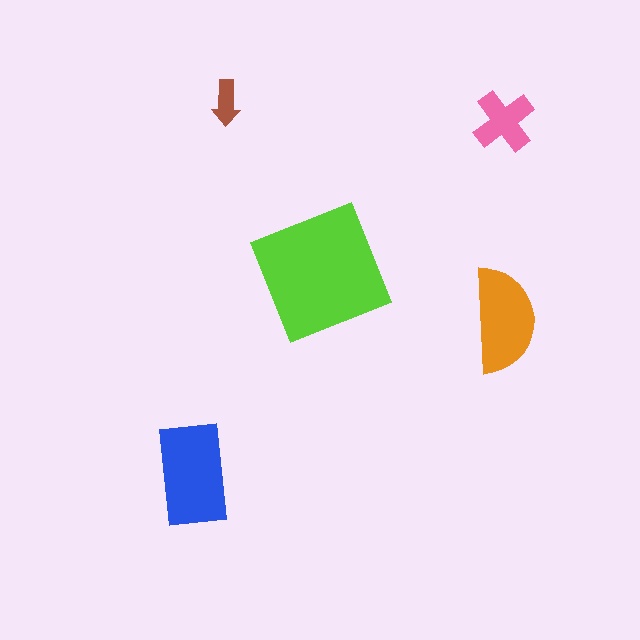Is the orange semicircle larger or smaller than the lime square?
Smaller.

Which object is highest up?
The brown arrow is topmost.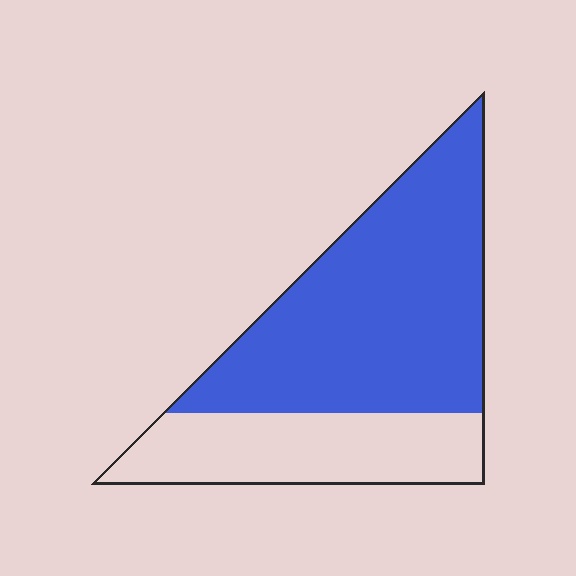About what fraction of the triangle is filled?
About two thirds (2/3).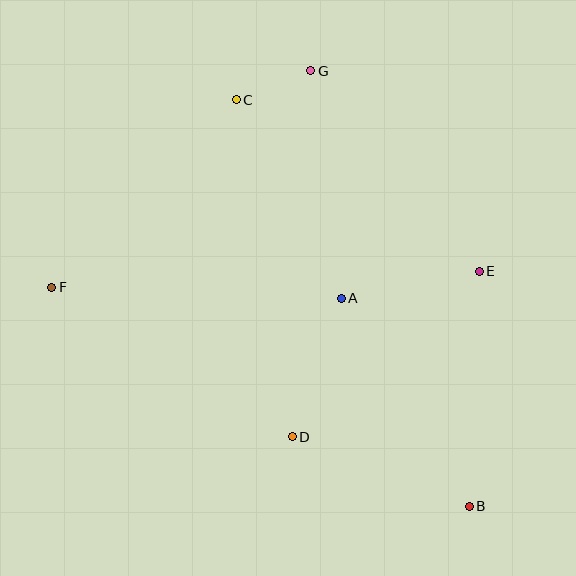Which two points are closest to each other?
Points C and G are closest to each other.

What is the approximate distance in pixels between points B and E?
The distance between B and E is approximately 235 pixels.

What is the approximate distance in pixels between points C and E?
The distance between C and E is approximately 297 pixels.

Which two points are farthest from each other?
Points B and F are farthest from each other.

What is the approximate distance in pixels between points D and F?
The distance between D and F is approximately 283 pixels.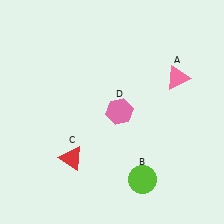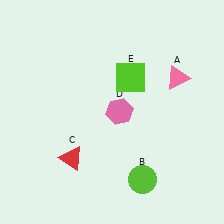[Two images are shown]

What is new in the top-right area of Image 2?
A lime square (E) was added in the top-right area of Image 2.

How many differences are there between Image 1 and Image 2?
There is 1 difference between the two images.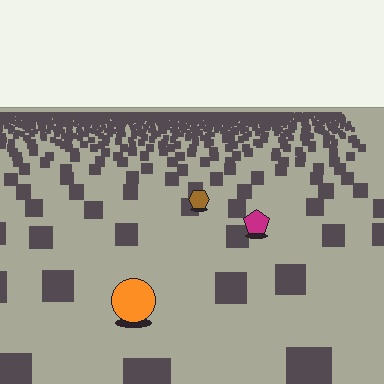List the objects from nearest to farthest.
From nearest to farthest: the orange circle, the magenta pentagon, the brown hexagon.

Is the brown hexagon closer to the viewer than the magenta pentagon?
No. The magenta pentagon is closer — you can tell from the texture gradient: the ground texture is coarser near it.